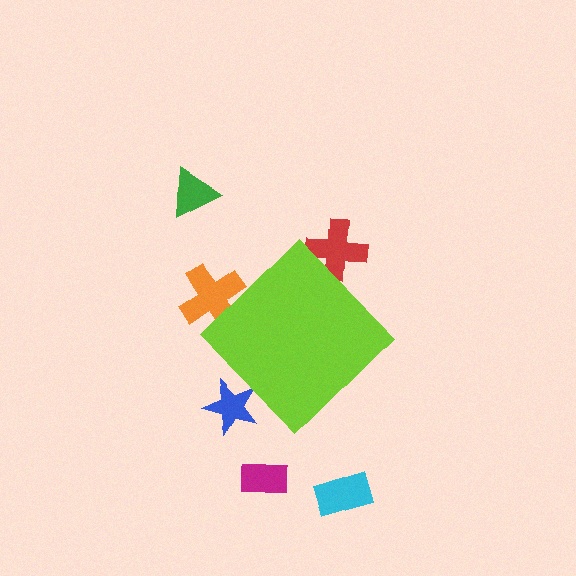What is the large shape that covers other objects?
A lime diamond.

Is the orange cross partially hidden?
Yes, the orange cross is partially hidden behind the lime diamond.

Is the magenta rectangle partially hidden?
No, the magenta rectangle is fully visible.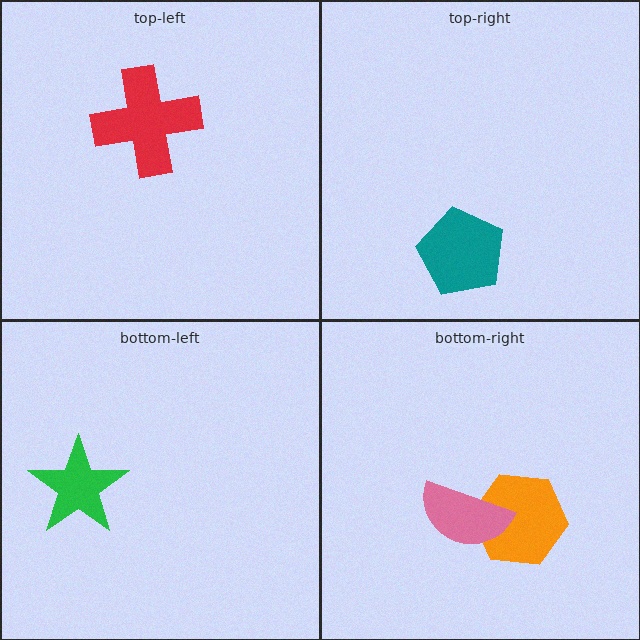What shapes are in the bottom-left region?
The green star.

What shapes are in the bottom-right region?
The orange hexagon, the pink semicircle.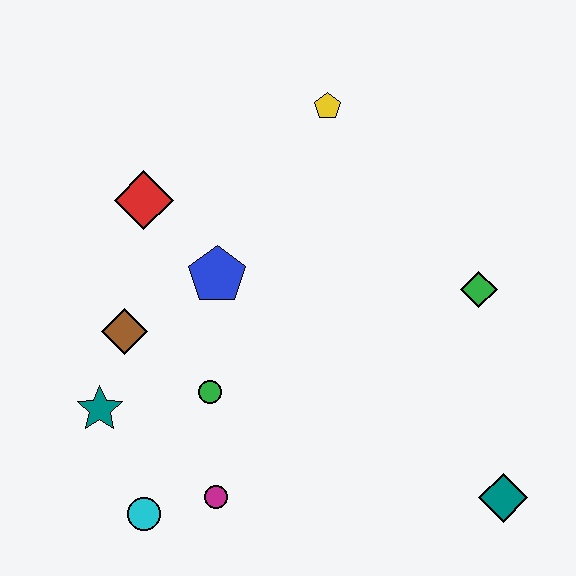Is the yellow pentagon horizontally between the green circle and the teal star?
No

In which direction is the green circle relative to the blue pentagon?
The green circle is below the blue pentagon.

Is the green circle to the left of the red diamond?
No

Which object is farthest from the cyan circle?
The yellow pentagon is farthest from the cyan circle.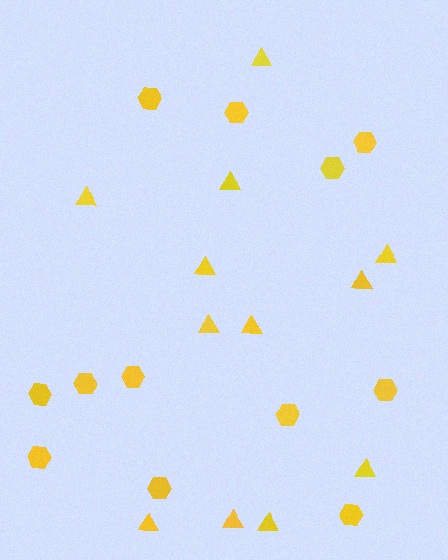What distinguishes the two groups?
There are 2 groups: one group of triangles (12) and one group of hexagons (12).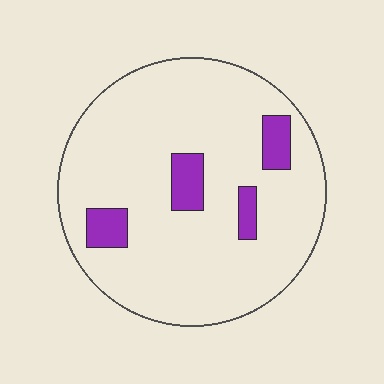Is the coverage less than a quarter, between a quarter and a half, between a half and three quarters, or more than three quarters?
Less than a quarter.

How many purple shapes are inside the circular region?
4.